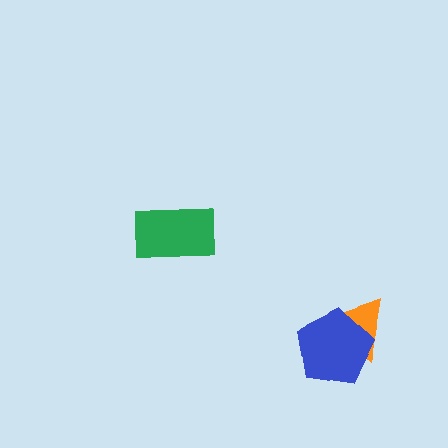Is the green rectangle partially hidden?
No, no other shape covers it.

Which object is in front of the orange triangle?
The blue pentagon is in front of the orange triangle.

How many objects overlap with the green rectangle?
0 objects overlap with the green rectangle.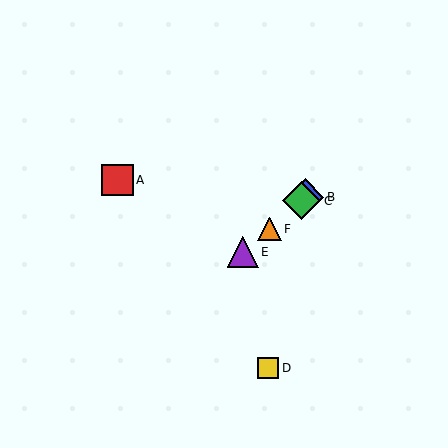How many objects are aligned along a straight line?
4 objects (B, C, E, F) are aligned along a straight line.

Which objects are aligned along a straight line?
Objects B, C, E, F are aligned along a straight line.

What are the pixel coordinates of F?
Object F is at (269, 229).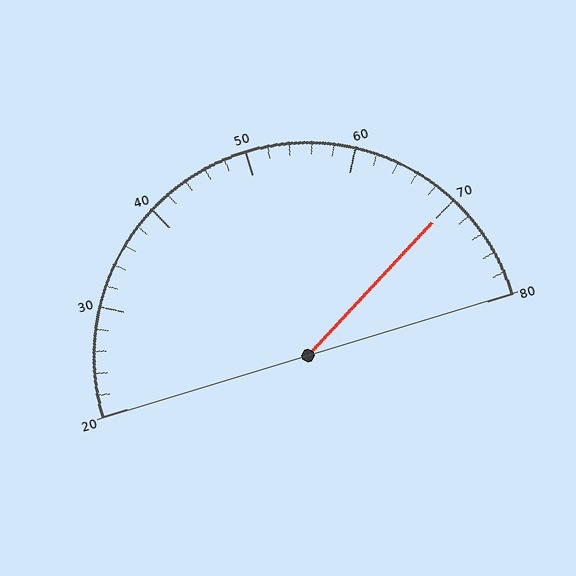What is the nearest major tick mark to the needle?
The nearest major tick mark is 70.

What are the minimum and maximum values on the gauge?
The gauge ranges from 20 to 80.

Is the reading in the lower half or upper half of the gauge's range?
The reading is in the upper half of the range (20 to 80).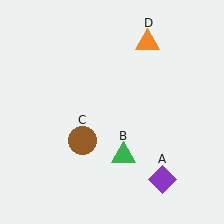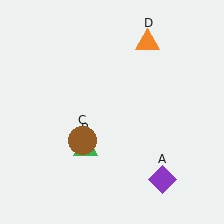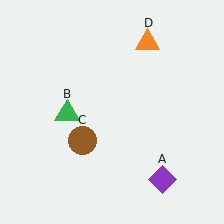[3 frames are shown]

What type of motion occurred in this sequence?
The green triangle (object B) rotated clockwise around the center of the scene.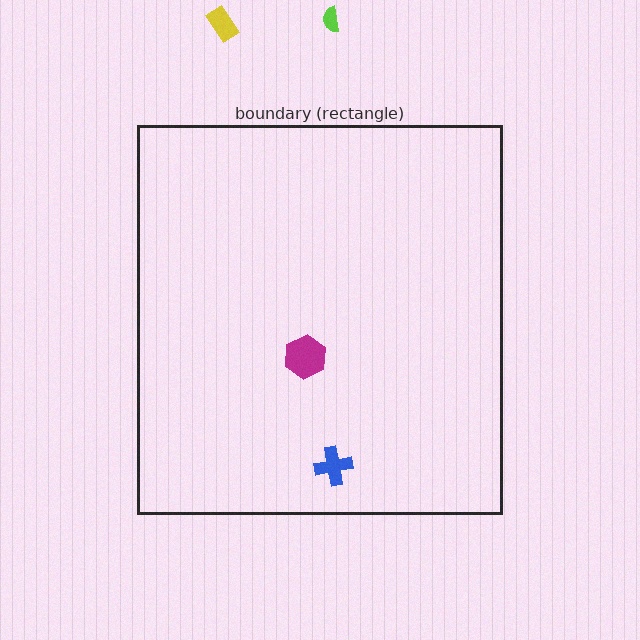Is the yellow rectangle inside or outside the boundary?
Outside.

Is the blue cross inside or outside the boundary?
Inside.